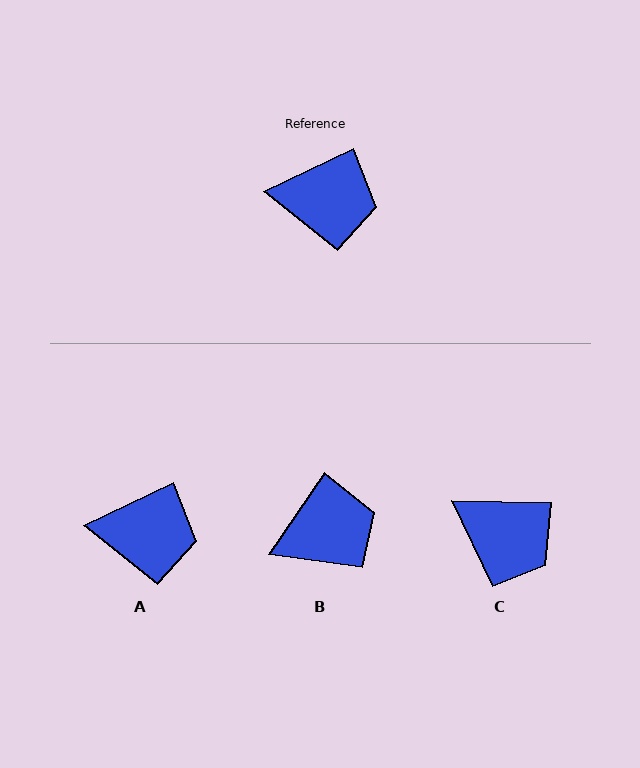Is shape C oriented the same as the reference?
No, it is off by about 27 degrees.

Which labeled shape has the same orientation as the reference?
A.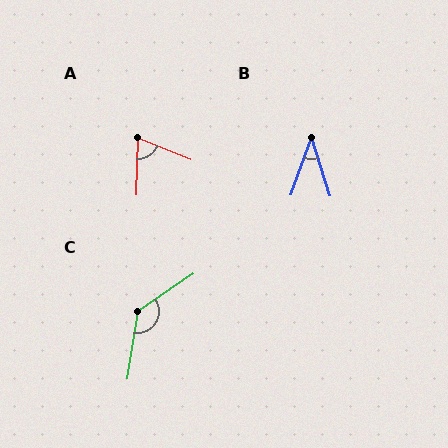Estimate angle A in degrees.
Approximately 70 degrees.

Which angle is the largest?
C, at approximately 133 degrees.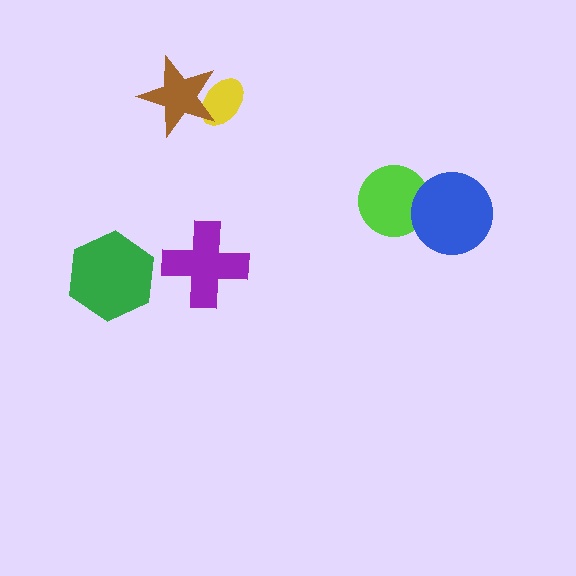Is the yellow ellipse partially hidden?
Yes, it is partially covered by another shape.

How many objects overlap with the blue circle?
1 object overlaps with the blue circle.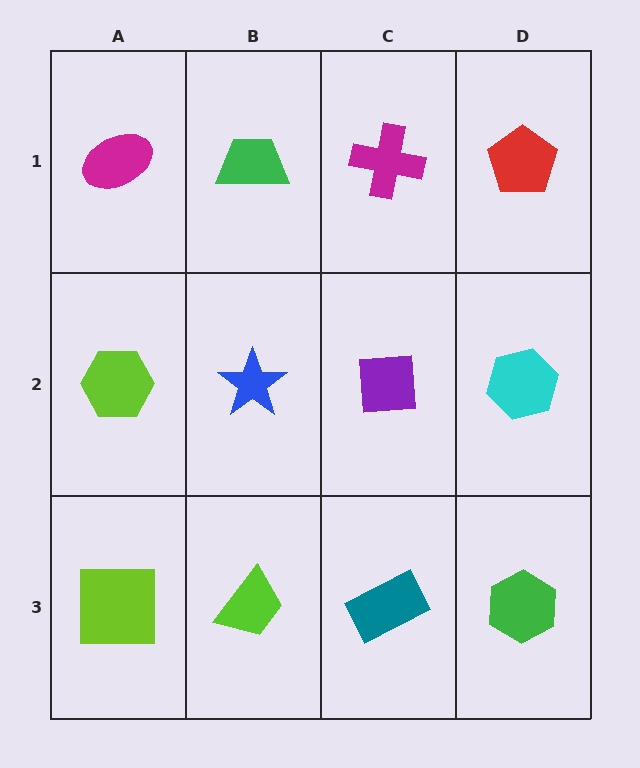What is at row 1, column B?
A green trapezoid.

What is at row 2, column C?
A purple square.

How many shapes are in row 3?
4 shapes.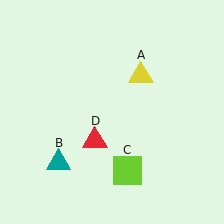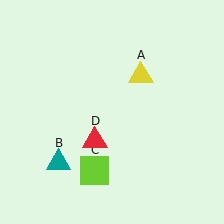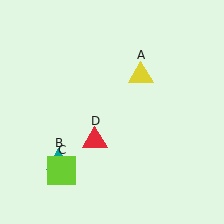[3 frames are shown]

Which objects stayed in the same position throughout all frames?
Yellow triangle (object A) and teal triangle (object B) and red triangle (object D) remained stationary.